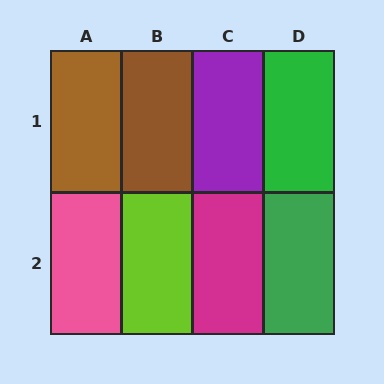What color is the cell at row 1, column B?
Brown.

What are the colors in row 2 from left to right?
Pink, lime, magenta, green.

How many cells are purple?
1 cell is purple.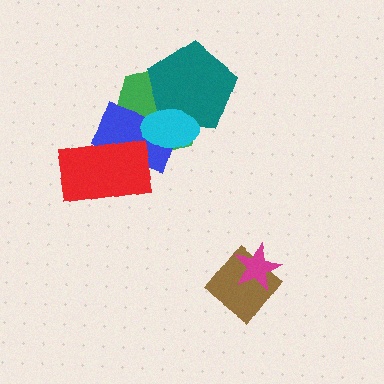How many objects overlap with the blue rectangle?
4 objects overlap with the blue rectangle.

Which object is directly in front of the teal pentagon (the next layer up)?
The blue rectangle is directly in front of the teal pentagon.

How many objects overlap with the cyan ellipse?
3 objects overlap with the cyan ellipse.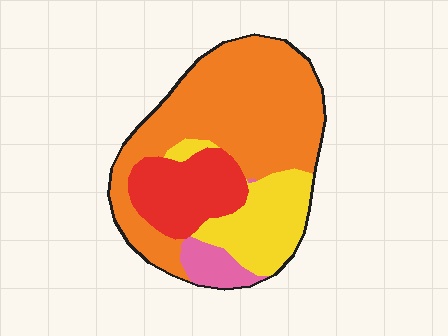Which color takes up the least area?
Pink, at roughly 5%.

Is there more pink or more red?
Red.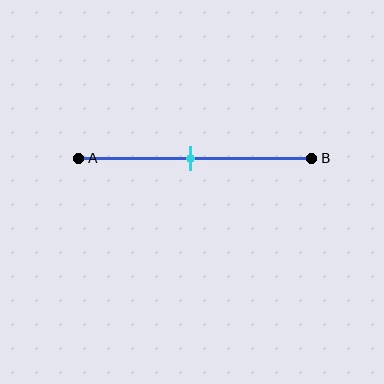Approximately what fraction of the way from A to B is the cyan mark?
The cyan mark is approximately 50% of the way from A to B.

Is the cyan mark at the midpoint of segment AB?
Yes, the mark is approximately at the midpoint.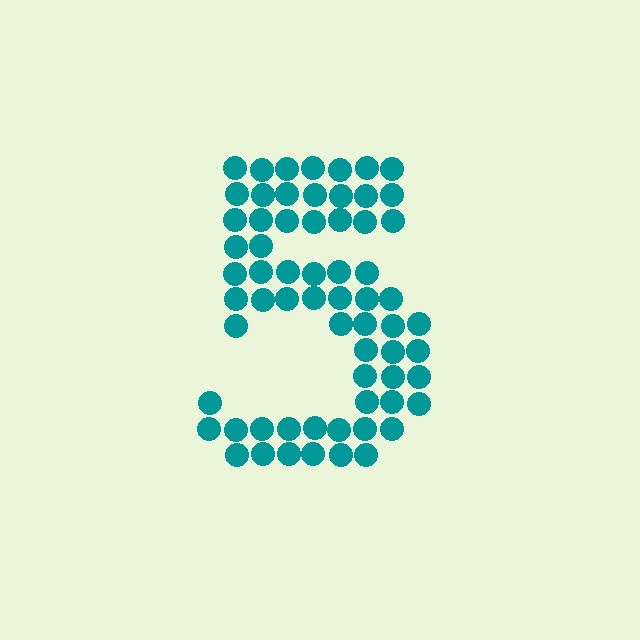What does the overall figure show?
The overall figure shows the digit 5.